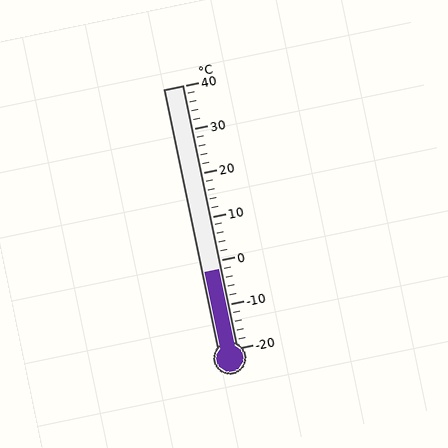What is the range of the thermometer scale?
The thermometer scale ranges from -20°C to 40°C.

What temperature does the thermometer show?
The thermometer shows approximately -2°C.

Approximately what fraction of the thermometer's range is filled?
The thermometer is filled to approximately 30% of its range.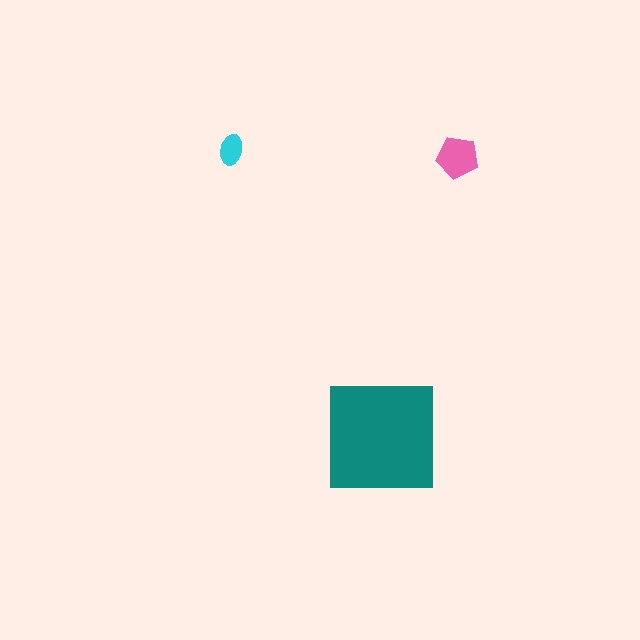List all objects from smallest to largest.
The cyan ellipse, the pink pentagon, the teal square.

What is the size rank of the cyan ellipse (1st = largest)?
3rd.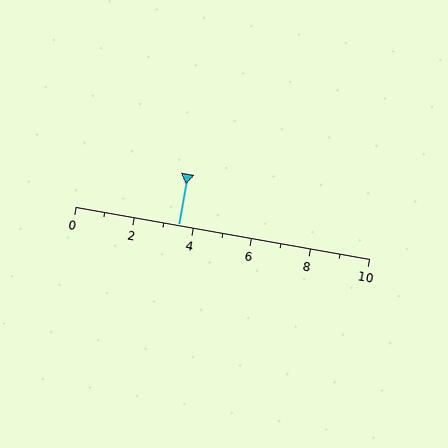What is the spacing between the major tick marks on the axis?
The major ticks are spaced 2 apart.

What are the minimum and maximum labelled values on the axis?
The axis runs from 0 to 10.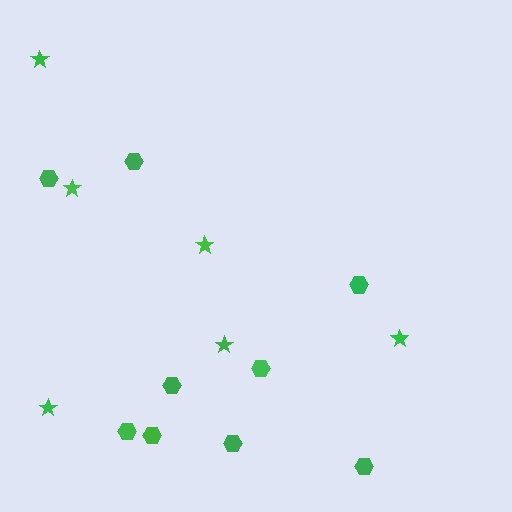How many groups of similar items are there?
There are 2 groups: one group of stars (6) and one group of hexagons (9).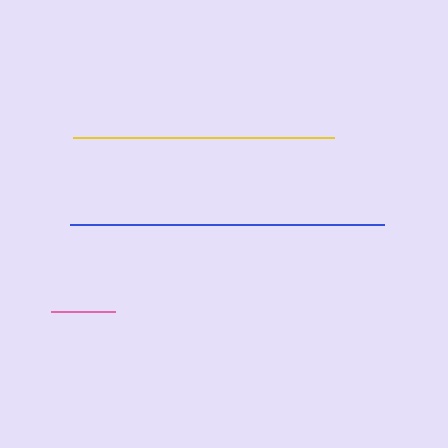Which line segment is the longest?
The blue line is the longest at approximately 314 pixels.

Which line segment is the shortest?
The pink line is the shortest at approximately 64 pixels.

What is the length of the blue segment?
The blue segment is approximately 314 pixels long.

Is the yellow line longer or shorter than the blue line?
The blue line is longer than the yellow line.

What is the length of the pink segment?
The pink segment is approximately 64 pixels long.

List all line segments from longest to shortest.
From longest to shortest: blue, yellow, pink.